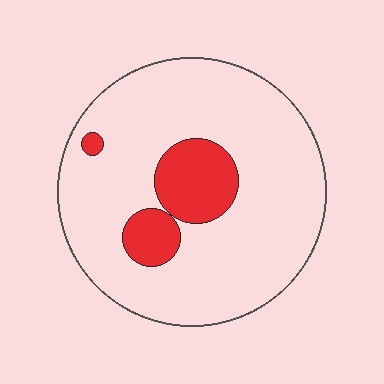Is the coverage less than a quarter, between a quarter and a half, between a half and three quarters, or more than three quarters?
Less than a quarter.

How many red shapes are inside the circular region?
3.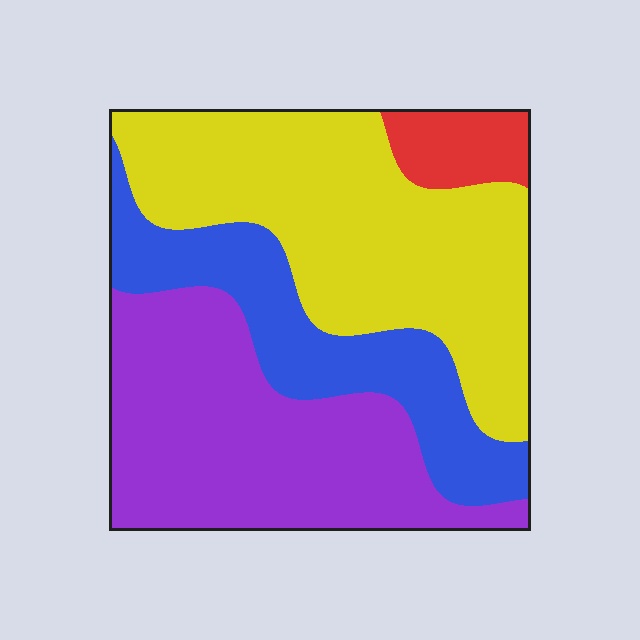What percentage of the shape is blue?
Blue covers around 20% of the shape.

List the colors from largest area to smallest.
From largest to smallest: yellow, purple, blue, red.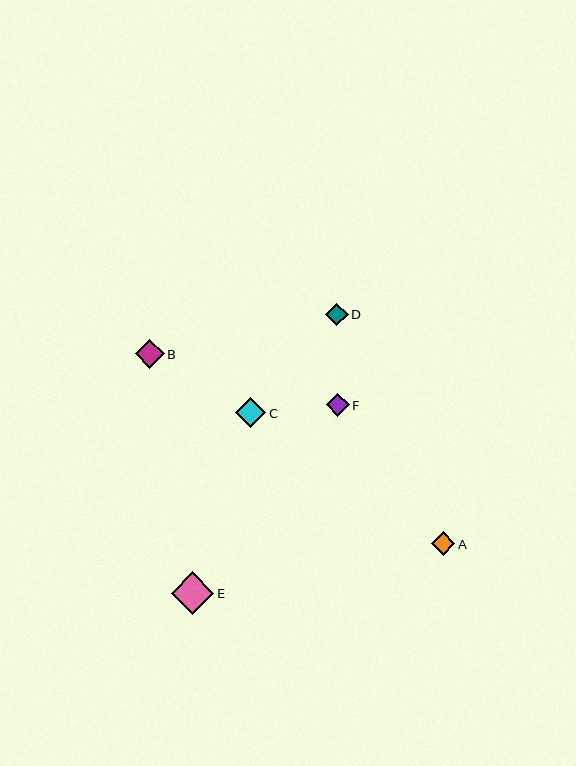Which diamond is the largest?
Diamond E is the largest with a size of approximately 43 pixels.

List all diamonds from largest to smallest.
From largest to smallest: E, C, B, A, F, D.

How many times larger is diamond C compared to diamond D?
Diamond C is approximately 1.3 times the size of diamond D.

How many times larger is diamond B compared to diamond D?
Diamond B is approximately 1.3 times the size of diamond D.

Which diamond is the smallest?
Diamond D is the smallest with a size of approximately 22 pixels.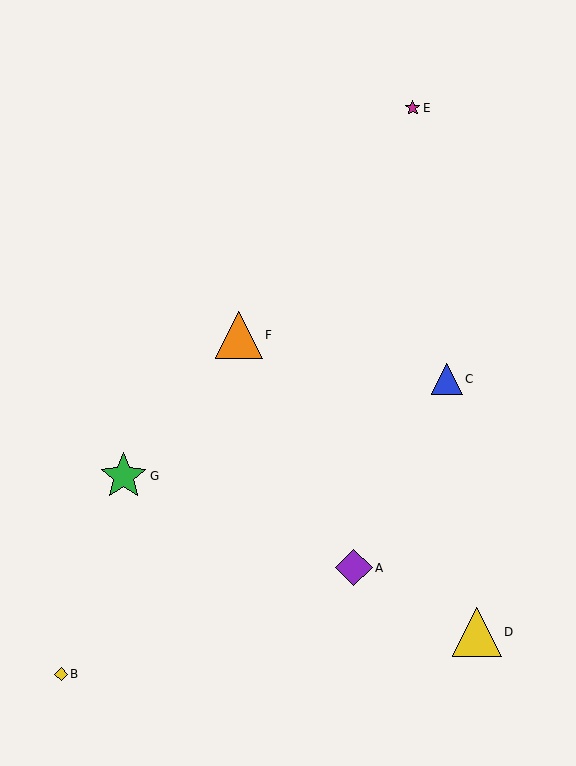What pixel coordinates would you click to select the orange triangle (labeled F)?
Click at (239, 335) to select the orange triangle F.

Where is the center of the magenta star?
The center of the magenta star is at (413, 108).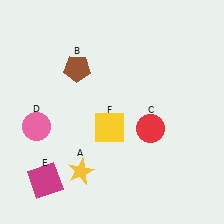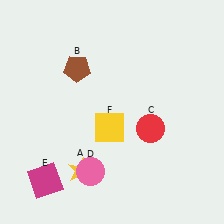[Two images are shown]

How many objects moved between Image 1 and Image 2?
1 object moved between the two images.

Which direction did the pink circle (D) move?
The pink circle (D) moved right.